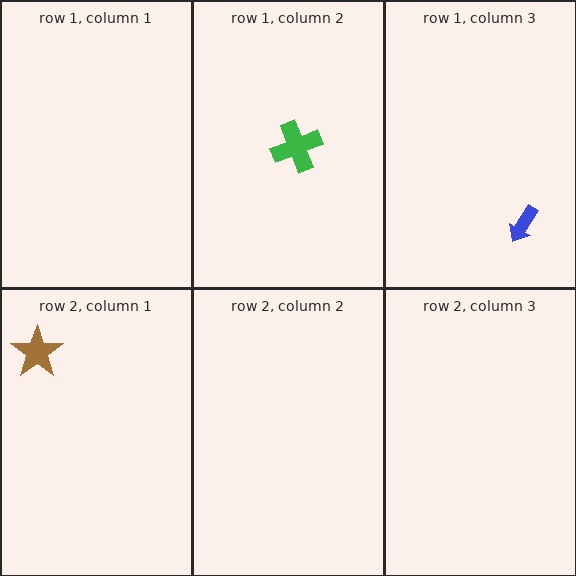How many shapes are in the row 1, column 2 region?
1.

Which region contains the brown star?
The row 2, column 1 region.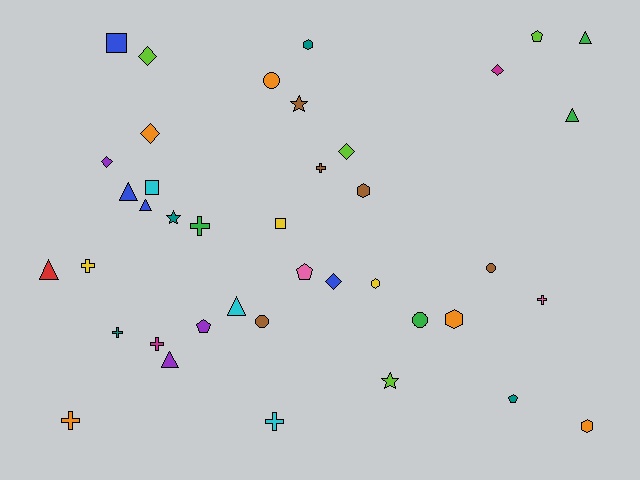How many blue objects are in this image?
There are 4 blue objects.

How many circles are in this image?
There are 4 circles.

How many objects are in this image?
There are 40 objects.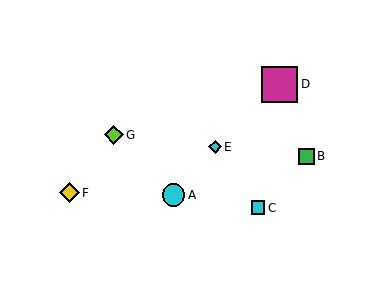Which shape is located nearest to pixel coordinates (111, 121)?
The lime diamond (labeled G) at (114, 135) is nearest to that location.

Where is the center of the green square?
The center of the green square is at (306, 156).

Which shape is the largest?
The magenta square (labeled D) is the largest.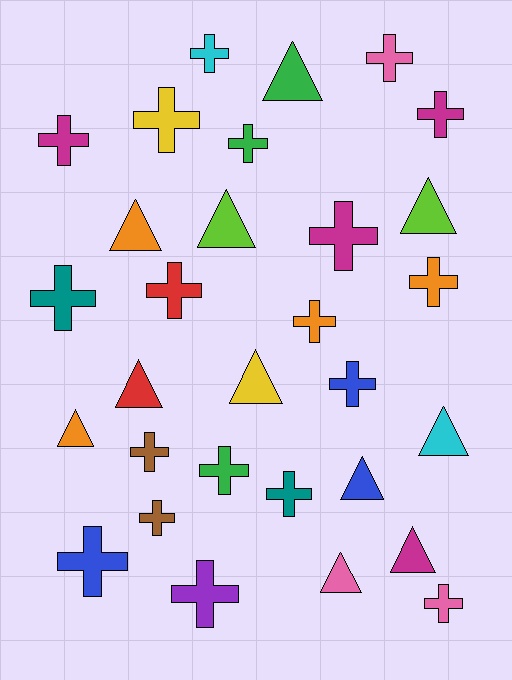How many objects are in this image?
There are 30 objects.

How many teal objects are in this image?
There are 2 teal objects.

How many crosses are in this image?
There are 19 crosses.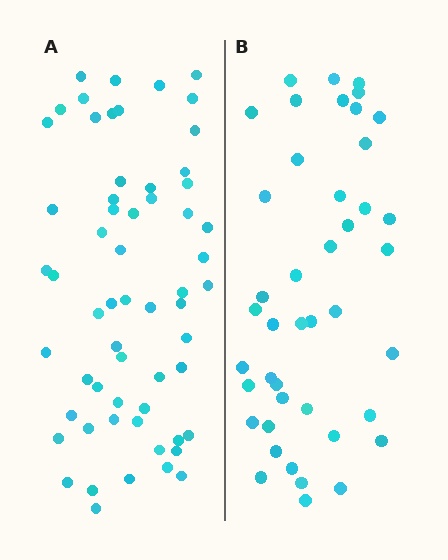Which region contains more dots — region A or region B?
Region A (the left region) has more dots.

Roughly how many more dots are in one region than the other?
Region A has approximately 15 more dots than region B.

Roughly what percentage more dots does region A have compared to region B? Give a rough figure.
About 40% more.